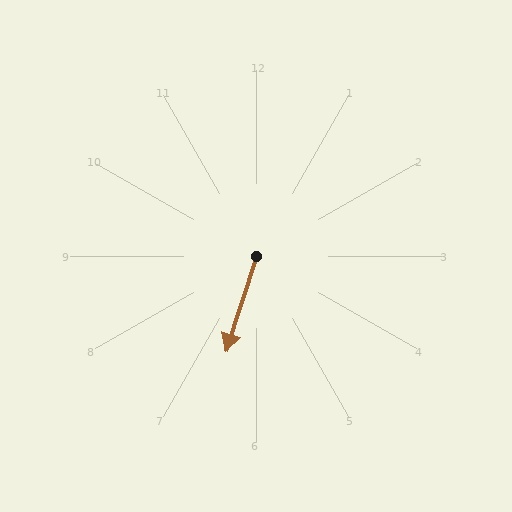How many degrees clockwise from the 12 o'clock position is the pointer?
Approximately 198 degrees.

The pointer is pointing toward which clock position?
Roughly 7 o'clock.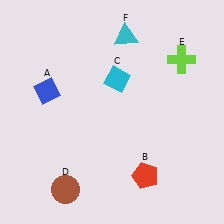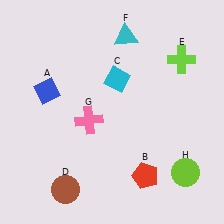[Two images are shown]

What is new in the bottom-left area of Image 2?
A pink cross (G) was added in the bottom-left area of Image 2.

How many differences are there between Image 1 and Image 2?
There are 2 differences between the two images.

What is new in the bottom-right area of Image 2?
A lime circle (H) was added in the bottom-right area of Image 2.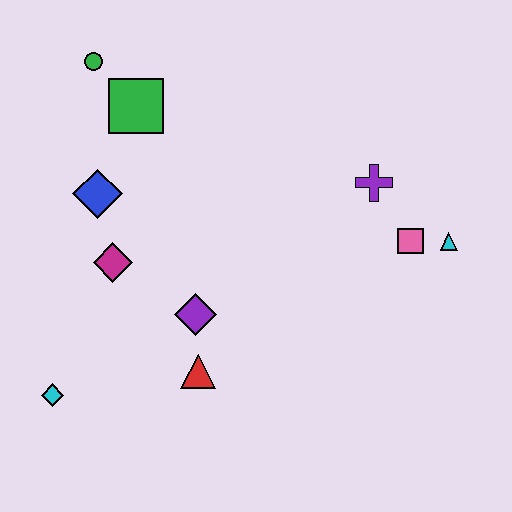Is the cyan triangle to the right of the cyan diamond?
Yes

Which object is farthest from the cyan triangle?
The cyan diamond is farthest from the cyan triangle.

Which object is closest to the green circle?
The green square is closest to the green circle.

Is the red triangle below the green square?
Yes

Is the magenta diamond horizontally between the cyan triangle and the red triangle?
No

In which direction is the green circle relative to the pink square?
The green circle is to the left of the pink square.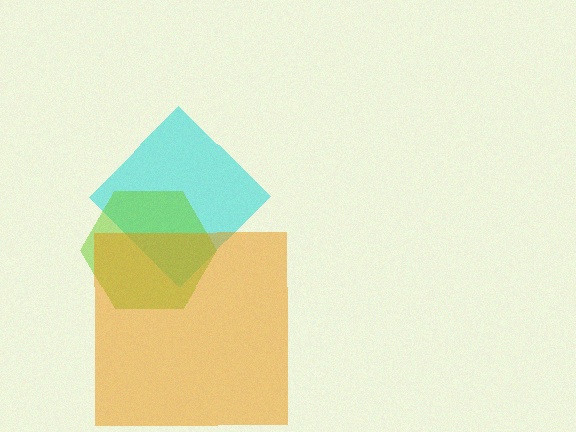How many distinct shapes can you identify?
There are 3 distinct shapes: a cyan diamond, a lime hexagon, an orange square.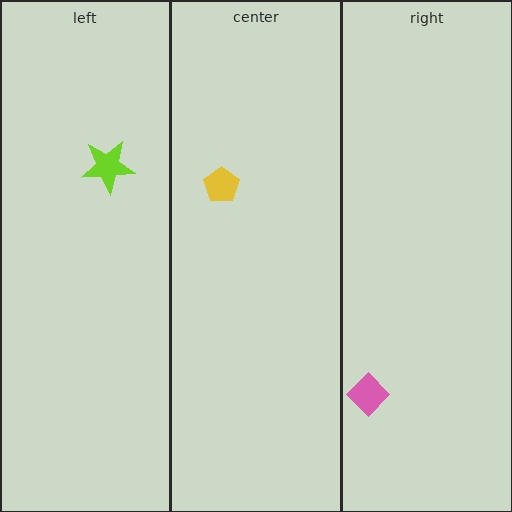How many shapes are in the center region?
1.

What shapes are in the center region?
The yellow pentagon.